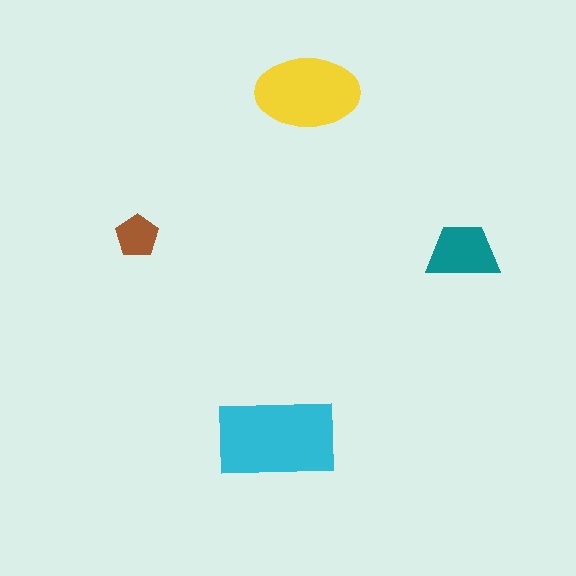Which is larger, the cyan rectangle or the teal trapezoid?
The cyan rectangle.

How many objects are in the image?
There are 4 objects in the image.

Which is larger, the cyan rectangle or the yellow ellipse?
The cyan rectangle.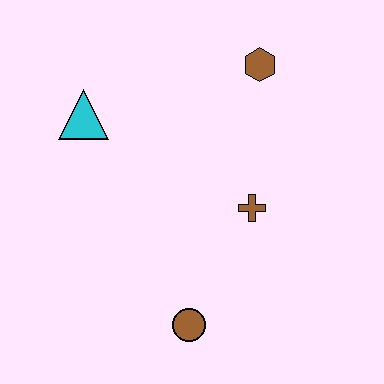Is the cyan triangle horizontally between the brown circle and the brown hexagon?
No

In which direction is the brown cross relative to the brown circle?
The brown cross is above the brown circle.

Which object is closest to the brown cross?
The brown circle is closest to the brown cross.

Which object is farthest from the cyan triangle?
The brown circle is farthest from the cyan triangle.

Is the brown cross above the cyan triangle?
No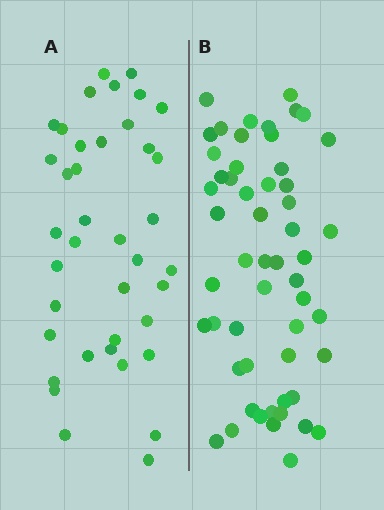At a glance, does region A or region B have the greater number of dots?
Region B (the right region) has more dots.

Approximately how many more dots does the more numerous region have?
Region B has approximately 15 more dots than region A.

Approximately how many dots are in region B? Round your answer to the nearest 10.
About 50 dots. (The exact count is 54, which rounds to 50.)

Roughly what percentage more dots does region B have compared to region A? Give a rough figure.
About 40% more.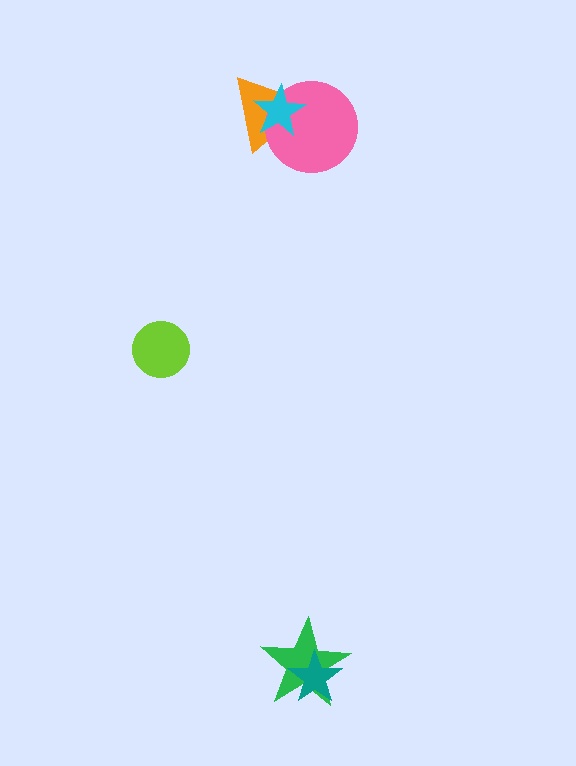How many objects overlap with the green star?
1 object overlaps with the green star.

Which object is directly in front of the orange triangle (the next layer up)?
The pink circle is directly in front of the orange triangle.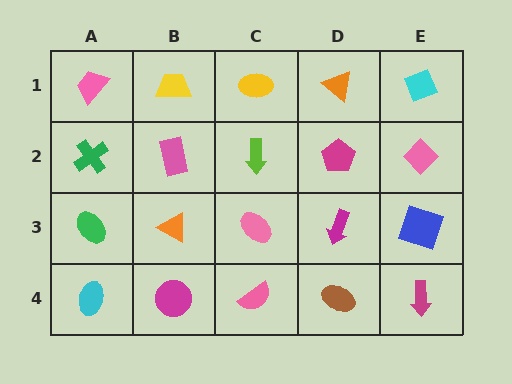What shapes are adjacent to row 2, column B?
A yellow trapezoid (row 1, column B), an orange triangle (row 3, column B), a green cross (row 2, column A), a lime arrow (row 2, column C).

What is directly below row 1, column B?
A pink rectangle.